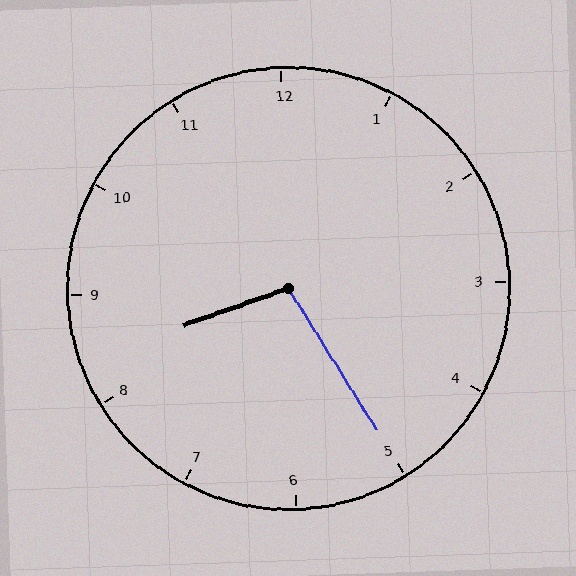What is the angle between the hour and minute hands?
Approximately 102 degrees.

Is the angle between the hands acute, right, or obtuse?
It is obtuse.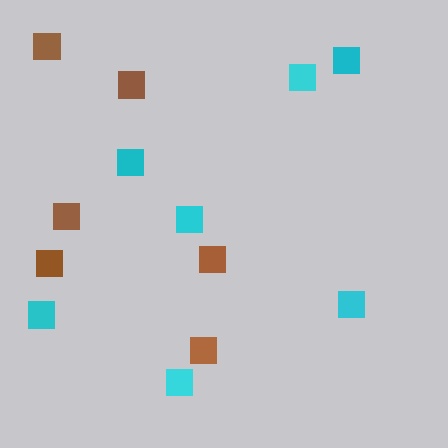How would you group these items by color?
There are 2 groups: one group of brown squares (6) and one group of cyan squares (7).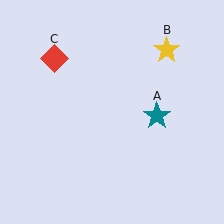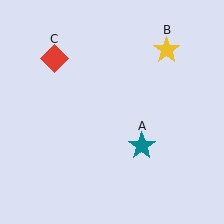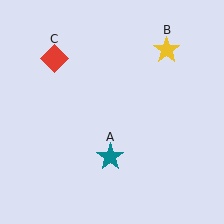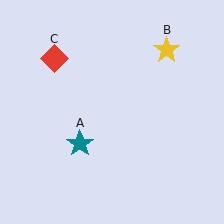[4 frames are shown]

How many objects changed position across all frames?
1 object changed position: teal star (object A).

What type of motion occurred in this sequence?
The teal star (object A) rotated clockwise around the center of the scene.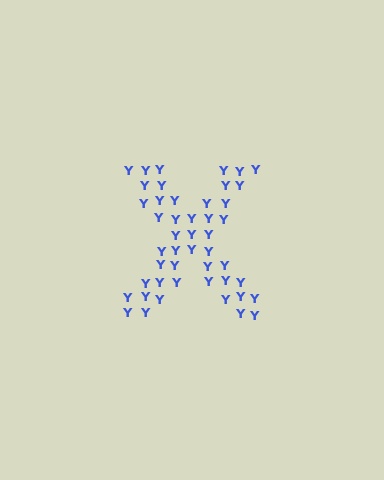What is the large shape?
The large shape is the letter X.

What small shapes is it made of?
It is made of small letter Y's.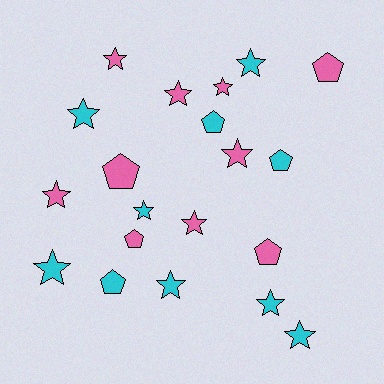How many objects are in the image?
There are 20 objects.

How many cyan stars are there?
There are 7 cyan stars.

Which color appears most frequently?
Cyan, with 10 objects.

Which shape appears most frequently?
Star, with 13 objects.